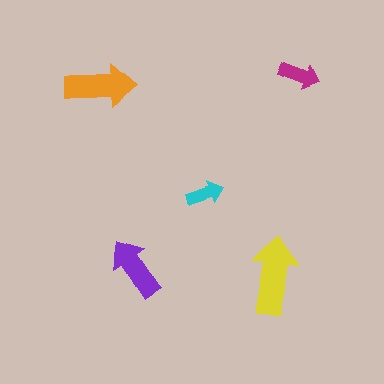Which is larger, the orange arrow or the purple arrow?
The orange one.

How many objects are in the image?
There are 5 objects in the image.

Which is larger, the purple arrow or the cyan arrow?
The purple one.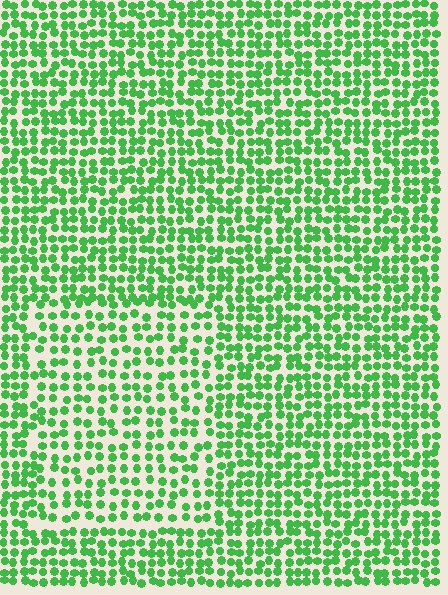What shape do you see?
I see a rectangle.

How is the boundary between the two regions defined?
The boundary is defined by a change in element density (approximately 1.5x ratio). All elements are the same color, size, and shape.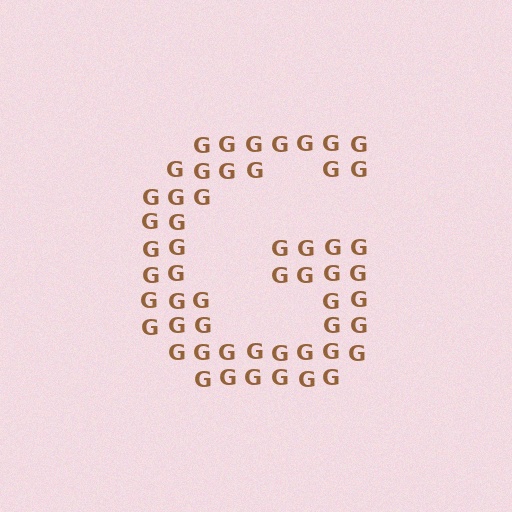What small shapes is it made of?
It is made of small letter G's.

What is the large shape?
The large shape is the letter G.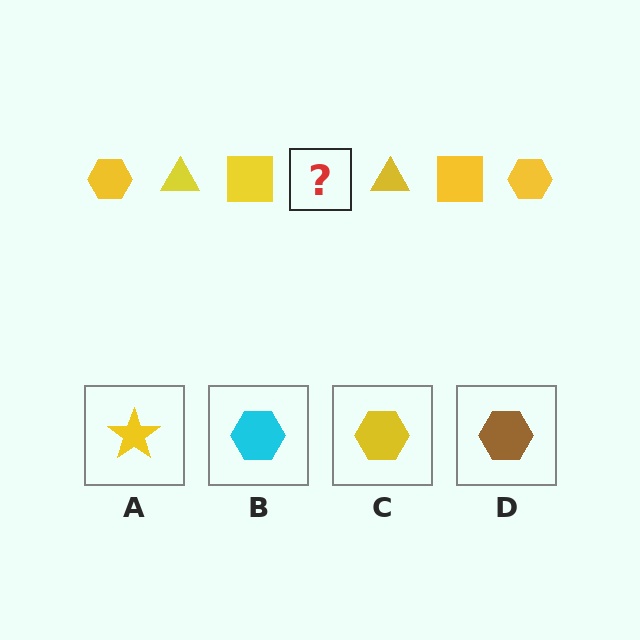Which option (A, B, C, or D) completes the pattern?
C.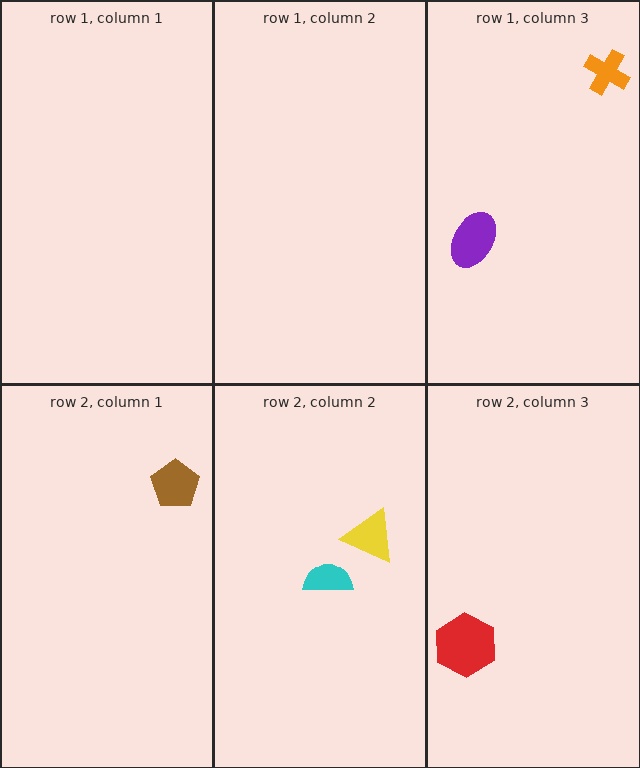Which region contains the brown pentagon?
The row 2, column 1 region.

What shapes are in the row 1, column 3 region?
The orange cross, the purple ellipse.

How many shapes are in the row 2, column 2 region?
2.